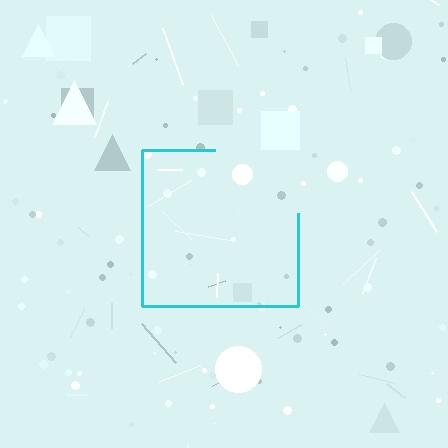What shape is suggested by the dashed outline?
The dashed outline suggests a square.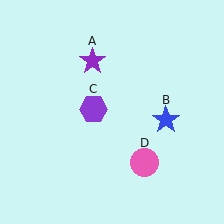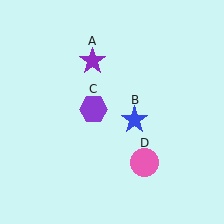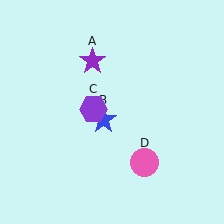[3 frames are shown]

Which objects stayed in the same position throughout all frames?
Purple star (object A) and purple hexagon (object C) and pink circle (object D) remained stationary.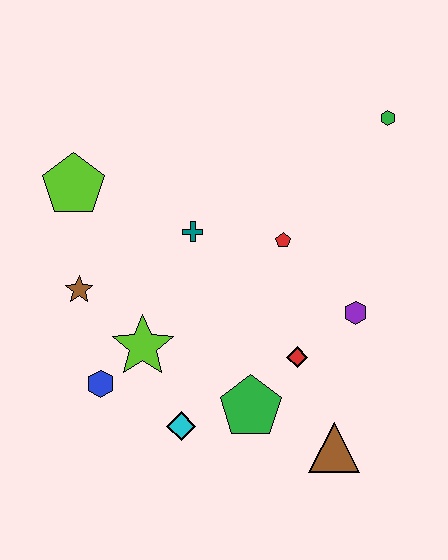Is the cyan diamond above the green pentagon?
No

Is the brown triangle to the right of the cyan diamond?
Yes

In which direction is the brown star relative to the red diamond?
The brown star is to the left of the red diamond.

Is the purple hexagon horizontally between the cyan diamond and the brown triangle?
No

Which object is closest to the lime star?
The blue hexagon is closest to the lime star.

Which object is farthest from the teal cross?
The brown triangle is farthest from the teal cross.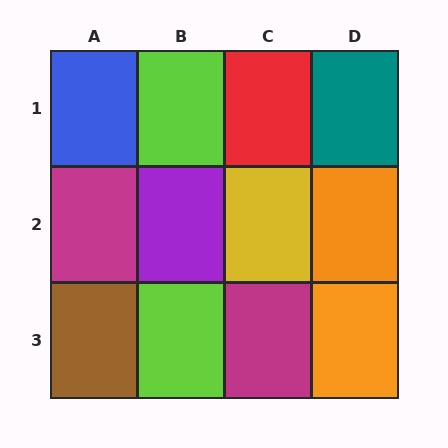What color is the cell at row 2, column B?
Purple.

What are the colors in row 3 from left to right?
Brown, lime, magenta, orange.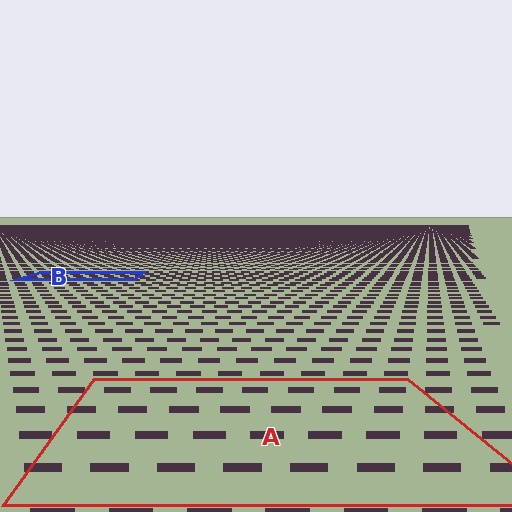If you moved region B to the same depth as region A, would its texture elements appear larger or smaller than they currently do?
They would appear larger. At a closer depth, the same texture elements are projected at a bigger on-screen size.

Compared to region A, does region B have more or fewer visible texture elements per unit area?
Region B has more texture elements per unit area — they are packed more densely because it is farther away.